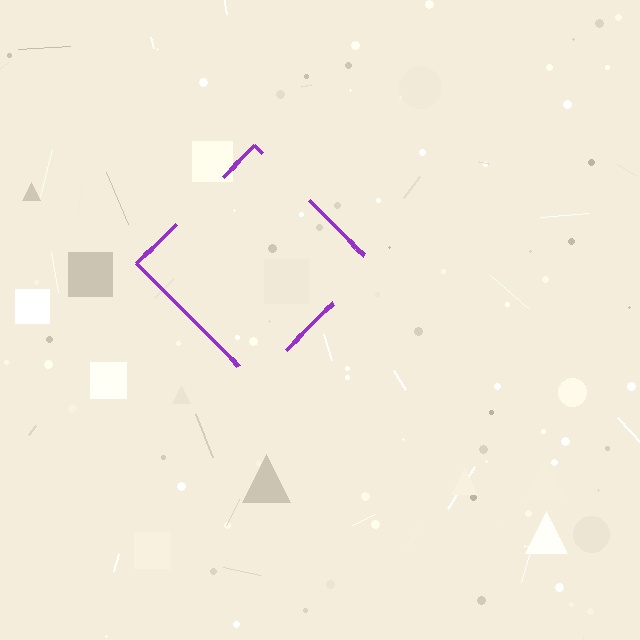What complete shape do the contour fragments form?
The contour fragments form a diamond.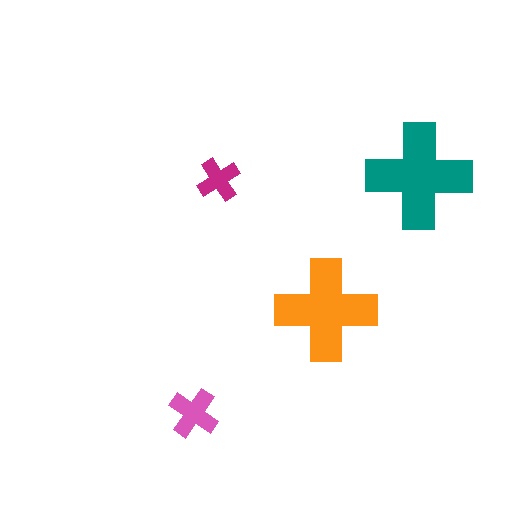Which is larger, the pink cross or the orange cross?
The orange one.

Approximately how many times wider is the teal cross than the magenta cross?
About 2.5 times wider.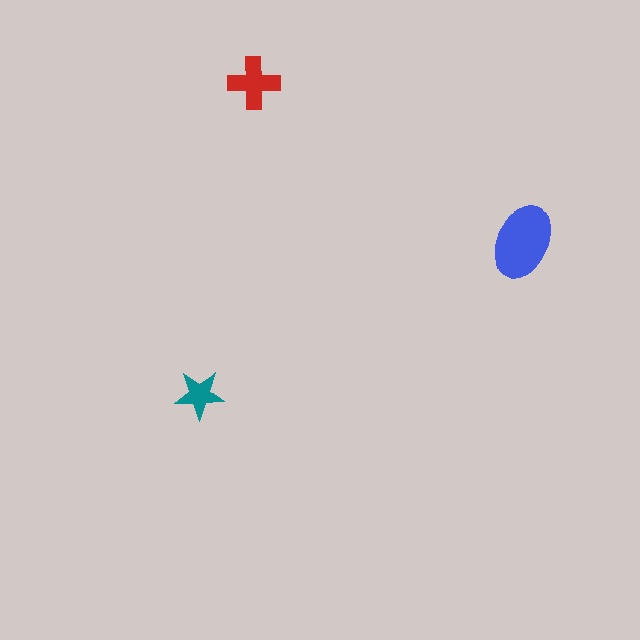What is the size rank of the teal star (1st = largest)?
3rd.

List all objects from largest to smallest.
The blue ellipse, the red cross, the teal star.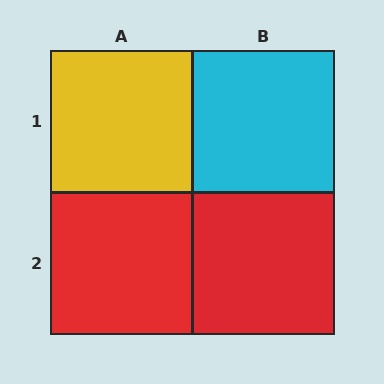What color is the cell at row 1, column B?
Cyan.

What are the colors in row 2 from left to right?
Red, red.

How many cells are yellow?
1 cell is yellow.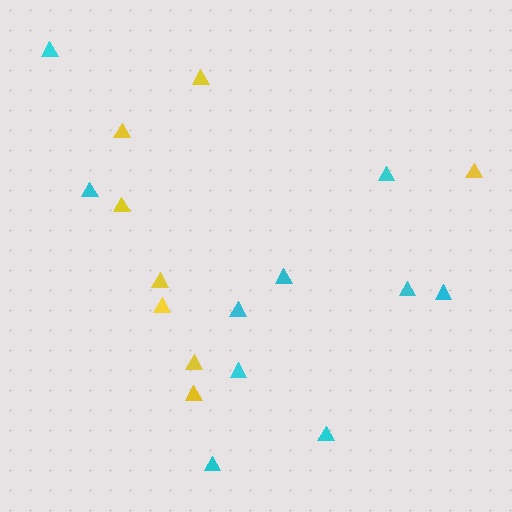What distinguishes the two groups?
There are 2 groups: one group of cyan triangles (10) and one group of yellow triangles (8).